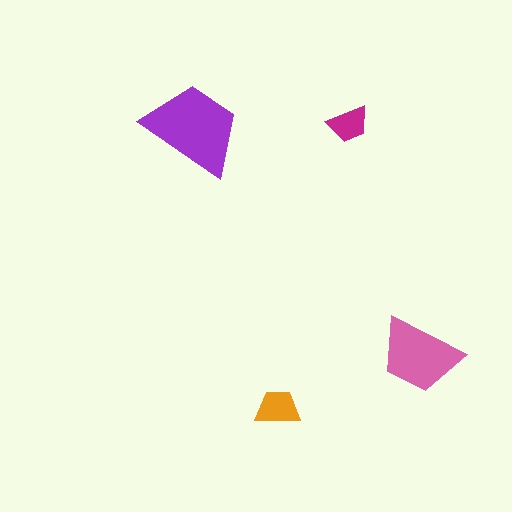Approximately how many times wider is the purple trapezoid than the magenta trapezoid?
About 2.5 times wider.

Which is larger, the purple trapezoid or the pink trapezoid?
The purple one.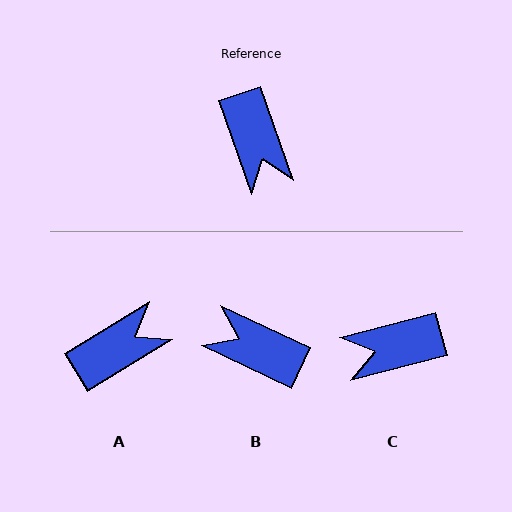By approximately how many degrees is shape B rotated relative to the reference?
Approximately 134 degrees clockwise.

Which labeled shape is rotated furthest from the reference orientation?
B, about 134 degrees away.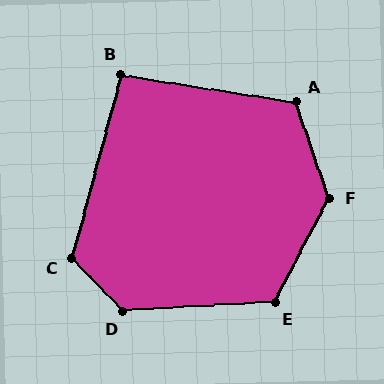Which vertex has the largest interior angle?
F, at approximately 133 degrees.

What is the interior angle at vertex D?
Approximately 131 degrees (obtuse).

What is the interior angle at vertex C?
Approximately 121 degrees (obtuse).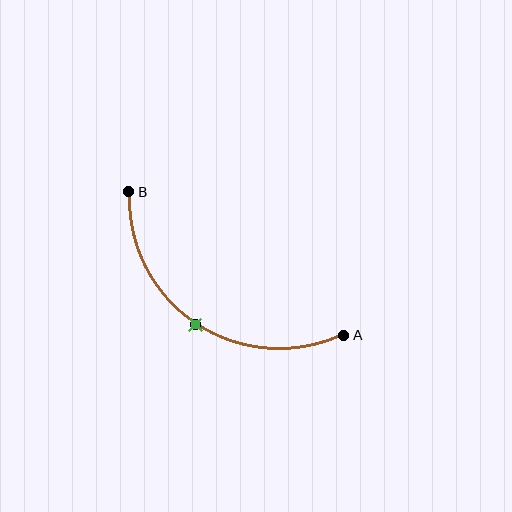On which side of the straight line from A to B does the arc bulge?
The arc bulges below and to the left of the straight line connecting A and B.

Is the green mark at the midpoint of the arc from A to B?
Yes. The green mark lies on the arc at equal arc-length from both A and B — it is the arc midpoint.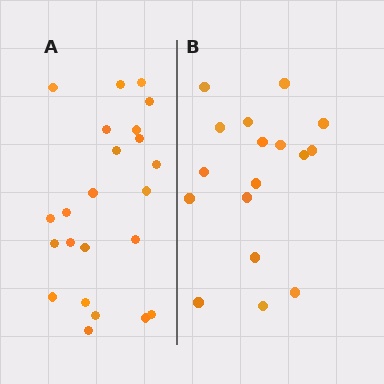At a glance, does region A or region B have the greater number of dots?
Region A (the left region) has more dots.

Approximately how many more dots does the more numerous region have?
Region A has about 6 more dots than region B.